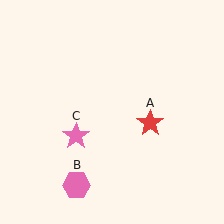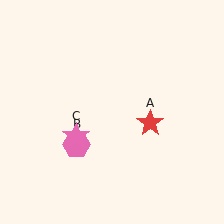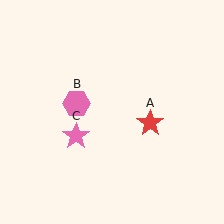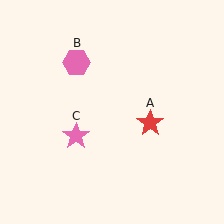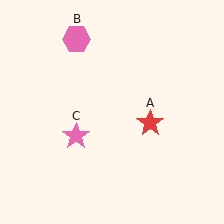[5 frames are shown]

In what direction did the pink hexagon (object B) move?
The pink hexagon (object B) moved up.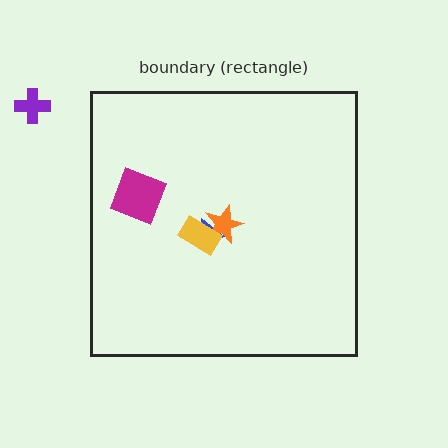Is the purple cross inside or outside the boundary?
Outside.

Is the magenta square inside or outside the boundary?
Inside.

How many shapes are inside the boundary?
4 inside, 1 outside.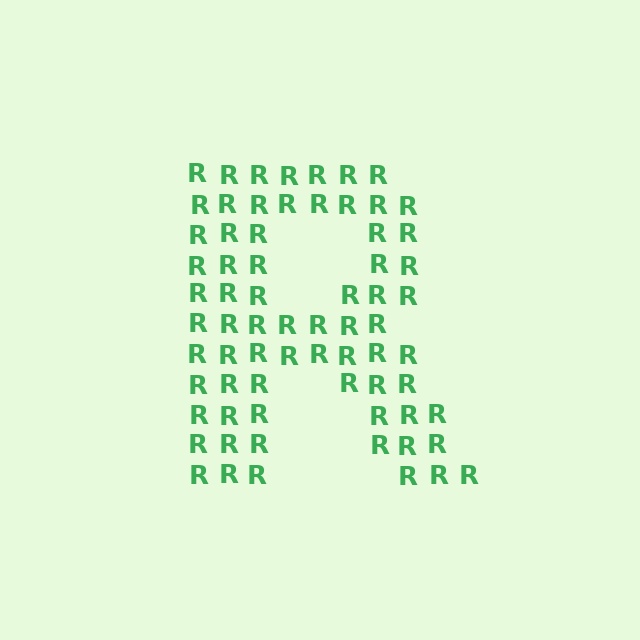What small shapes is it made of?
It is made of small letter R's.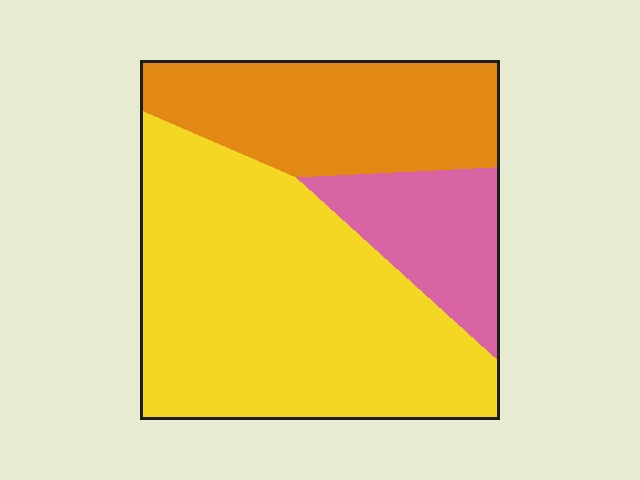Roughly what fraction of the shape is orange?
Orange takes up between a quarter and a half of the shape.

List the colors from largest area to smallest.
From largest to smallest: yellow, orange, pink.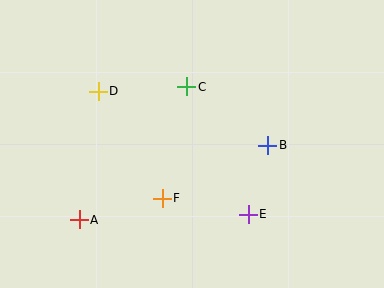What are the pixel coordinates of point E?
Point E is at (248, 214).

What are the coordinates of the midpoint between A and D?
The midpoint between A and D is at (89, 156).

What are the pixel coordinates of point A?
Point A is at (79, 220).